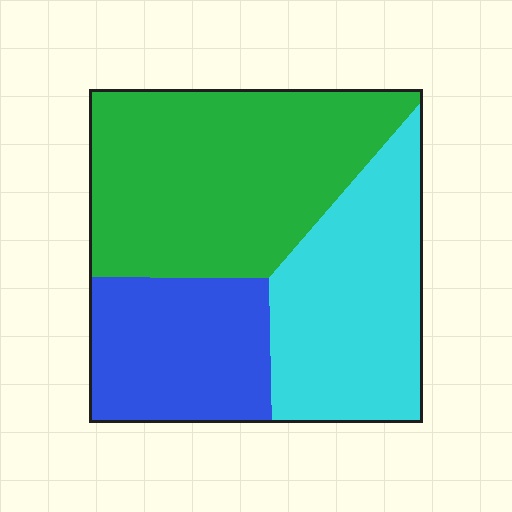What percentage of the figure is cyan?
Cyan covers roughly 30% of the figure.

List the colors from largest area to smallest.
From largest to smallest: green, cyan, blue.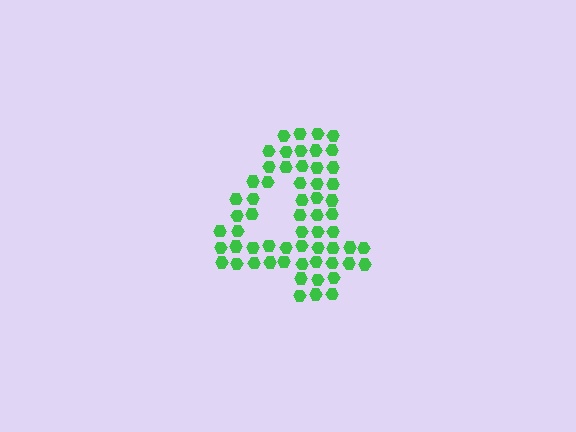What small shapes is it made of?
It is made of small hexagons.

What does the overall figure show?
The overall figure shows the digit 4.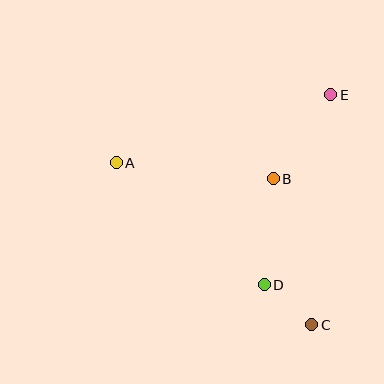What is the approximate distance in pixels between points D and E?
The distance between D and E is approximately 202 pixels.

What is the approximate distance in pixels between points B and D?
The distance between B and D is approximately 107 pixels.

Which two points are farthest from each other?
Points A and C are farthest from each other.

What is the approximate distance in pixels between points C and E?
The distance between C and E is approximately 231 pixels.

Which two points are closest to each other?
Points C and D are closest to each other.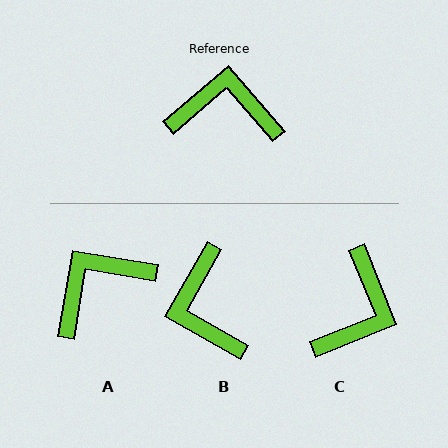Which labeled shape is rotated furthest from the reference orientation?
B, about 110 degrees away.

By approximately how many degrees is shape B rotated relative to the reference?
Approximately 110 degrees counter-clockwise.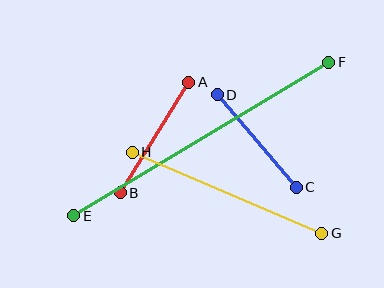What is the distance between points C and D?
The distance is approximately 122 pixels.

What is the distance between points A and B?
The distance is approximately 130 pixels.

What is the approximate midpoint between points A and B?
The midpoint is at approximately (154, 138) pixels.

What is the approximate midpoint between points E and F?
The midpoint is at approximately (201, 139) pixels.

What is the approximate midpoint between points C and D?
The midpoint is at approximately (257, 141) pixels.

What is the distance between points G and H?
The distance is approximately 206 pixels.